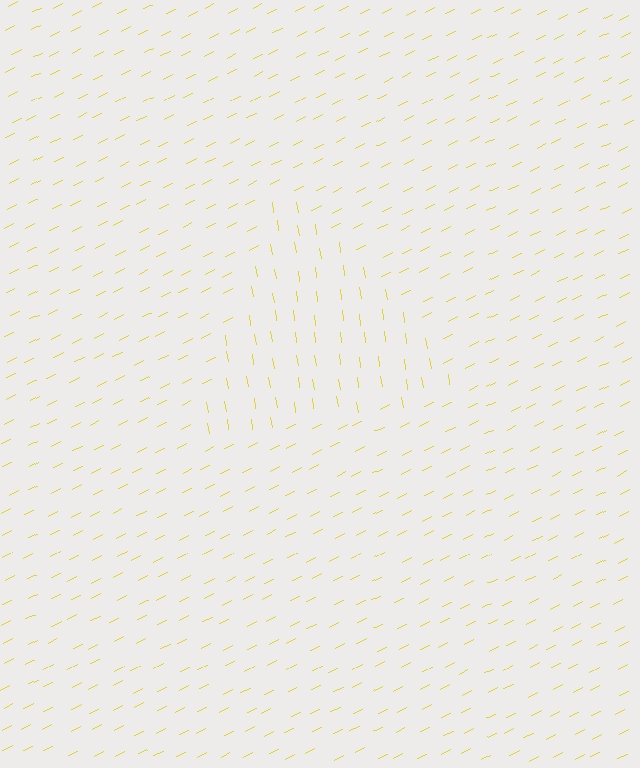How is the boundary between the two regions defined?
The boundary is defined purely by a change in line orientation (approximately 71 degrees difference). All lines are the same color and thickness.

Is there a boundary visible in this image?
Yes, there is a texture boundary formed by a change in line orientation.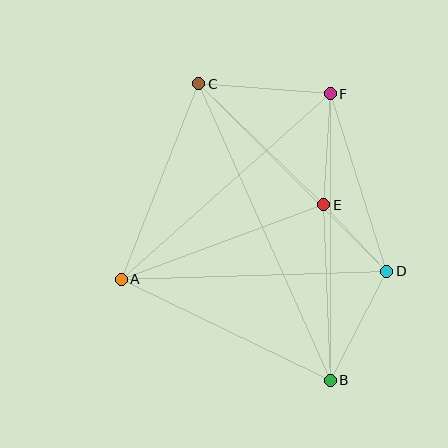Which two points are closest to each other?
Points D and E are closest to each other.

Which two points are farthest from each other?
Points B and C are farthest from each other.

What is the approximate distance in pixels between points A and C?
The distance between A and C is approximately 211 pixels.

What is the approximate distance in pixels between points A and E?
The distance between A and E is approximately 216 pixels.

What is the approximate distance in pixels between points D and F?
The distance between D and F is approximately 186 pixels.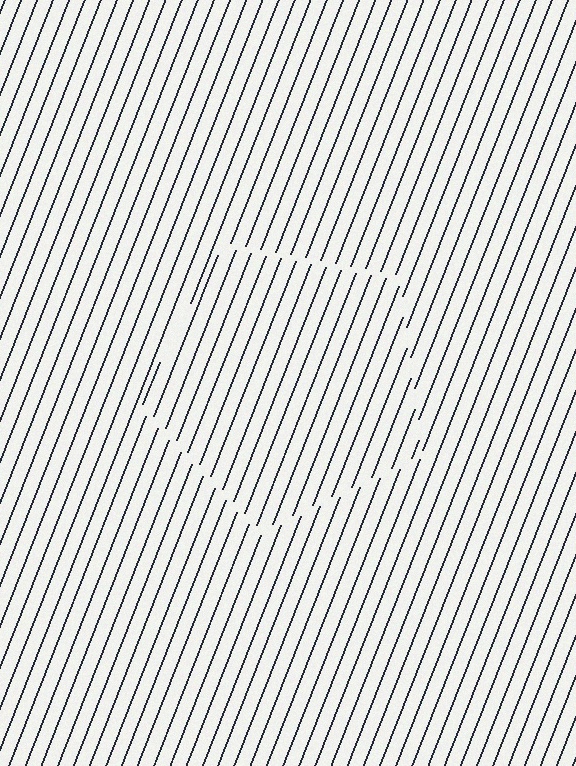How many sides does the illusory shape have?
5 sides — the line-ends trace a pentagon.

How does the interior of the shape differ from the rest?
The interior of the shape contains the same grating, shifted by half a period — the contour is defined by the phase discontinuity where line-ends from the inner and outer gratings abut.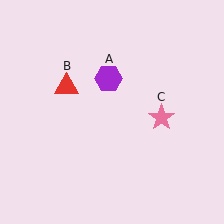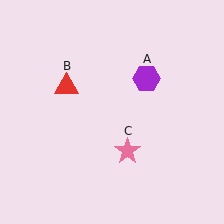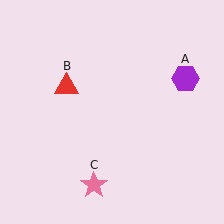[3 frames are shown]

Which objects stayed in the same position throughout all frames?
Red triangle (object B) remained stationary.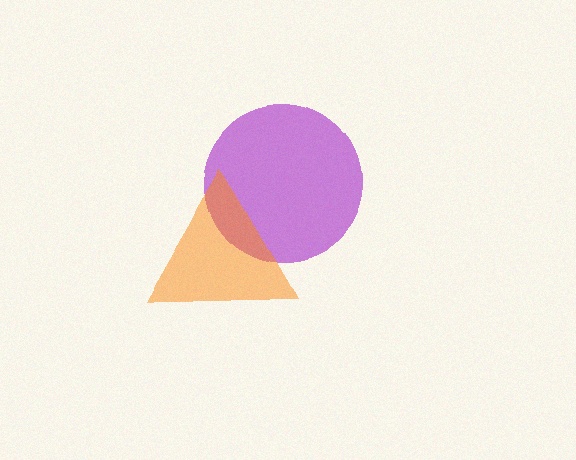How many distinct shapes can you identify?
There are 2 distinct shapes: a purple circle, an orange triangle.